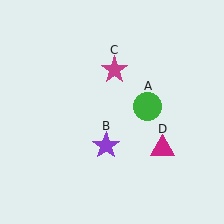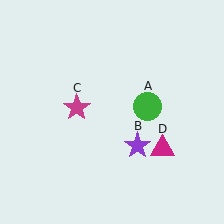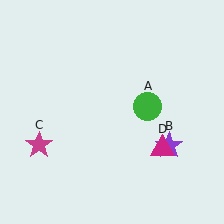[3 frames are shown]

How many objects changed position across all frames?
2 objects changed position: purple star (object B), magenta star (object C).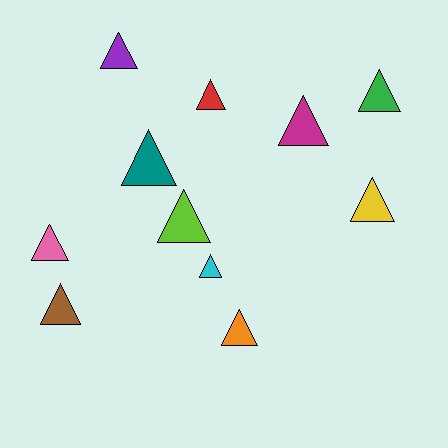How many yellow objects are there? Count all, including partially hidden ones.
There is 1 yellow object.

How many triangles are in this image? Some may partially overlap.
There are 11 triangles.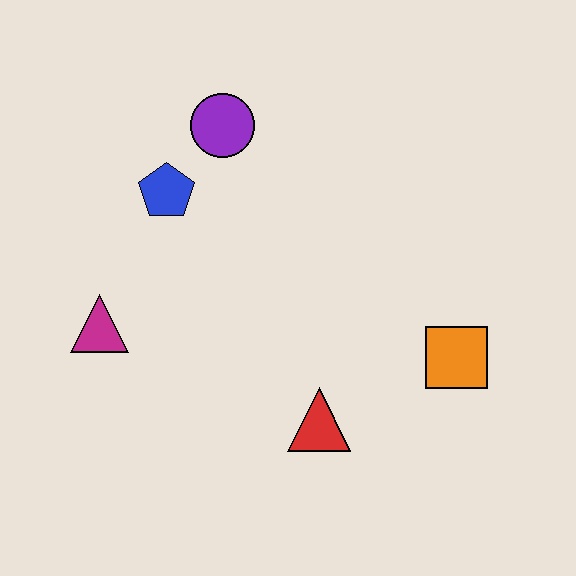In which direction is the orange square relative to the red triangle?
The orange square is to the right of the red triangle.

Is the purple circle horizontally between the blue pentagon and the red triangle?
Yes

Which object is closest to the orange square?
The red triangle is closest to the orange square.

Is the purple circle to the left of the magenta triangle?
No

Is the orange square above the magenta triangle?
No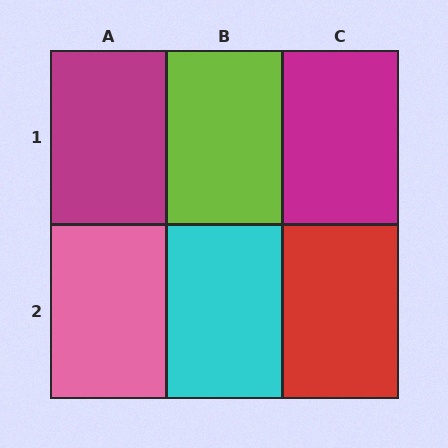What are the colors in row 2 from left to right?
Pink, cyan, red.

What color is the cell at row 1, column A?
Magenta.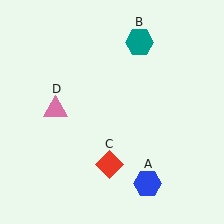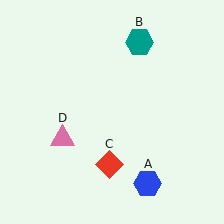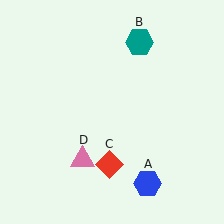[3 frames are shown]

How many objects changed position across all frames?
1 object changed position: pink triangle (object D).